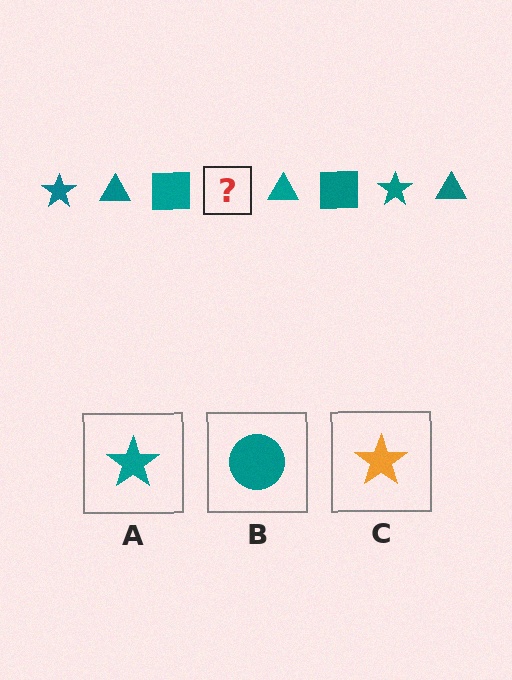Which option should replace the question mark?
Option A.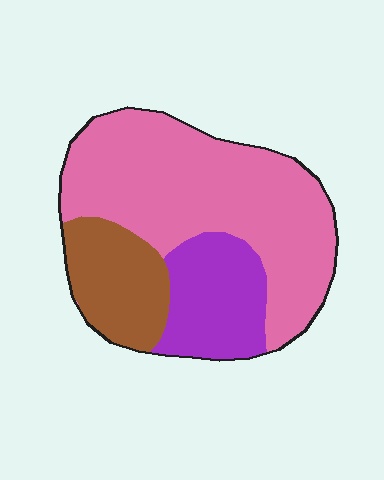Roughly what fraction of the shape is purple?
Purple covers about 20% of the shape.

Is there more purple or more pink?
Pink.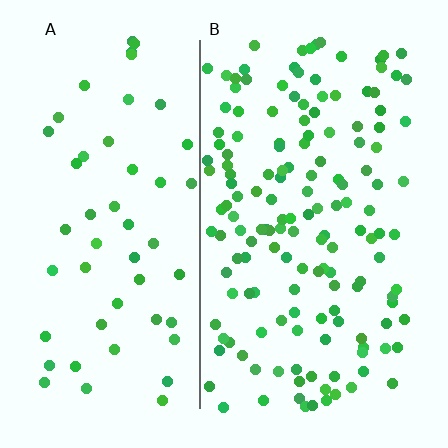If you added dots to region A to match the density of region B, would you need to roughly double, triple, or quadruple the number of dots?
Approximately triple.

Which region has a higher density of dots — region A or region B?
B (the right).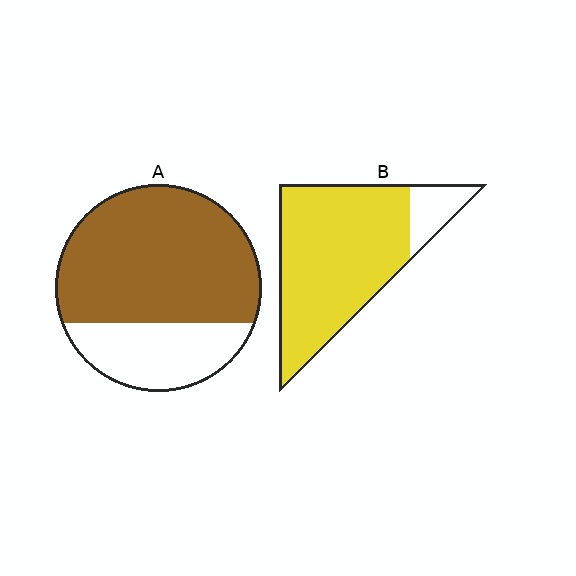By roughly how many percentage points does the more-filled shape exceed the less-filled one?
By roughly 15 percentage points (B over A).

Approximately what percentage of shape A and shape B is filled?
A is approximately 70% and B is approximately 85%.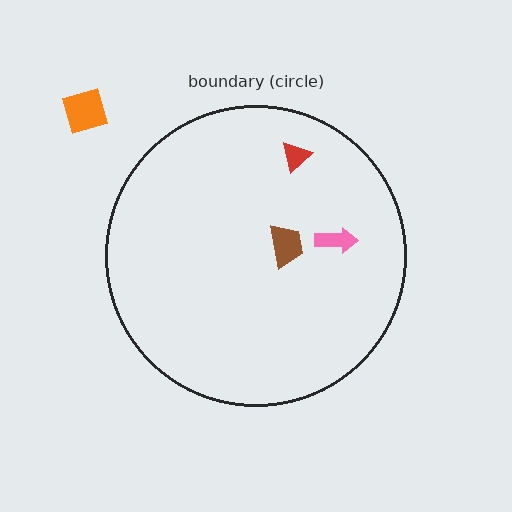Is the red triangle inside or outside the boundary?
Inside.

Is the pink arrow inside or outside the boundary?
Inside.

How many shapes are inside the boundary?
3 inside, 1 outside.